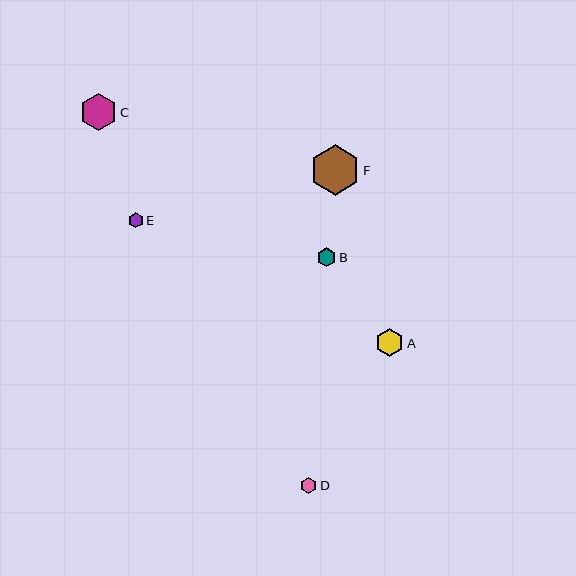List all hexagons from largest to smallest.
From largest to smallest: F, C, A, B, D, E.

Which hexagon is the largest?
Hexagon F is the largest with a size of approximately 50 pixels.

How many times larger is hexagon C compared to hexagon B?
Hexagon C is approximately 2.0 times the size of hexagon B.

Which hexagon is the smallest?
Hexagon E is the smallest with a size of approximately 15 pixels.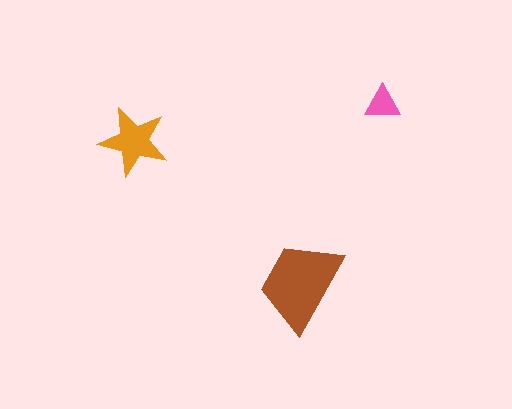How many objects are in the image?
There are 3 objects in the image.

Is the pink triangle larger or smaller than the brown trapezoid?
Smaller.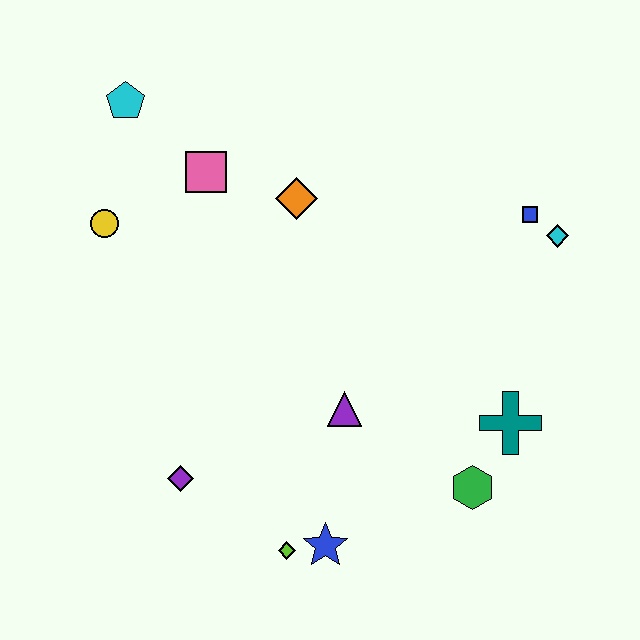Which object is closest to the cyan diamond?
The blue square is closest to the cyan diamond.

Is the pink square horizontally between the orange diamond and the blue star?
No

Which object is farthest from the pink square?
The green hexagon is farthest from the pink square.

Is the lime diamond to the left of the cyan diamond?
Yes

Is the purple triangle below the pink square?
Yes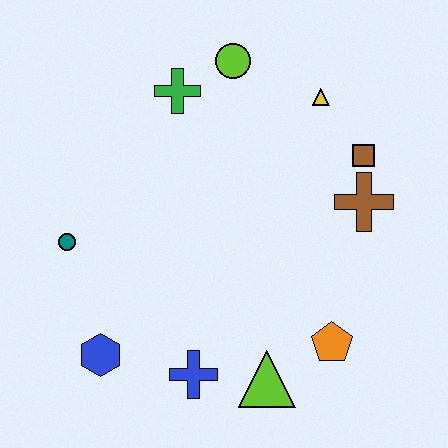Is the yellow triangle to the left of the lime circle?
No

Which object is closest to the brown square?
The brown cross is closest to the brown square.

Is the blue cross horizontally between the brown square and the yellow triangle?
No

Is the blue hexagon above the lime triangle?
Yes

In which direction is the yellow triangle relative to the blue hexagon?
The yellow triangle is above the blue hexagon.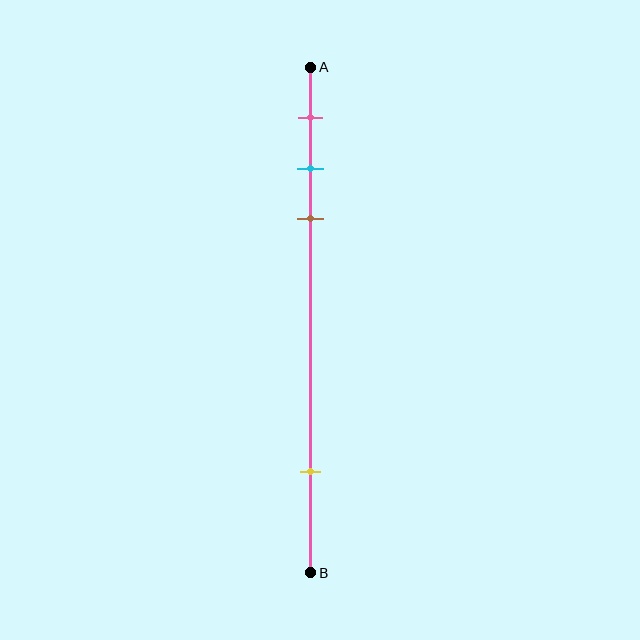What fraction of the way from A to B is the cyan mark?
The cyan mark is approximately 20% (0.2) of the way from A to B.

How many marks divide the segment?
There are 4 marks dividing the segment.